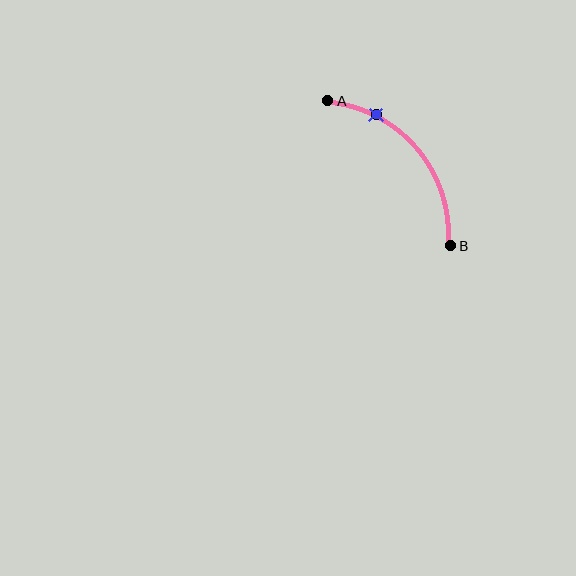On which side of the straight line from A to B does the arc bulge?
The arc bulges above and to the right of the straight line connecting A and B.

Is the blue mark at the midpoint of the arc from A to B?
No. The blue mark lies on the arc but is closer to endpoint A. The arc midpoint would be at the point on the curve equidistant along the arc from both A and B.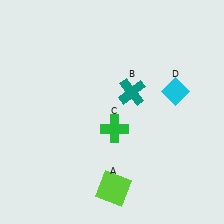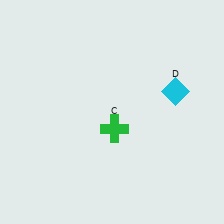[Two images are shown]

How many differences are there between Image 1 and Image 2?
There are 2 differences between the two images.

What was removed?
The lime square (A), the teal cross (B) were removed in Image 2.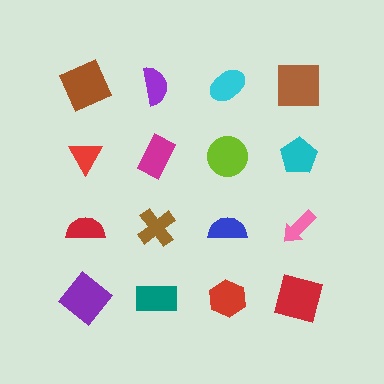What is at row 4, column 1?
A purple diamond.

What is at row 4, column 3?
A red hexagon.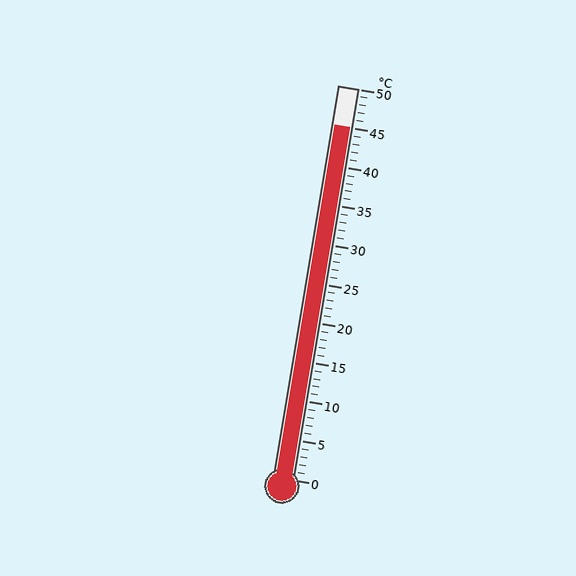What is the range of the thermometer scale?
The thermometer scale ranges from 0°C to 50°C.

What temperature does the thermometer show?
The thermometer shows approximately 45°C.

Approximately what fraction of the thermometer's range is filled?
The thermometer is filled to approximately 90% of its range.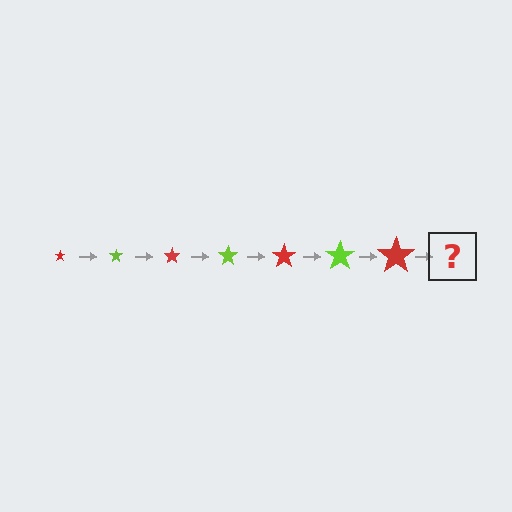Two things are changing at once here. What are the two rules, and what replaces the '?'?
The two rules are that the star grows larger each step and the color cycles through red and lime. The '?' should be a lime star, larger than the previous one.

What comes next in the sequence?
The next element should be a lime star, larger than the previous one.